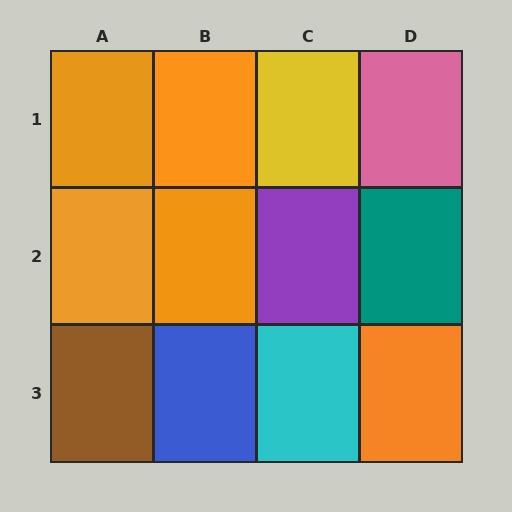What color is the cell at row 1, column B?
Orange.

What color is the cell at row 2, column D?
Teal.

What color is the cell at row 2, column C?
Purple.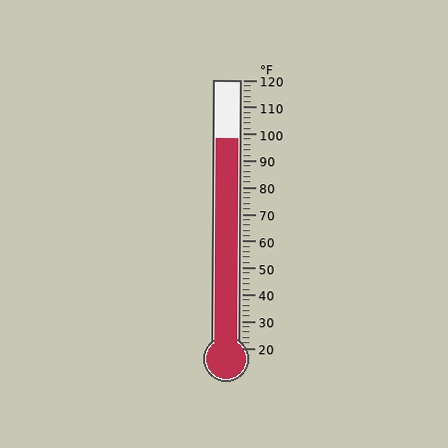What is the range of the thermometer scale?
The thermometer scale ranges from 20°F to 120°F.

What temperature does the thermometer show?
The thermometer shows approximately 98°F.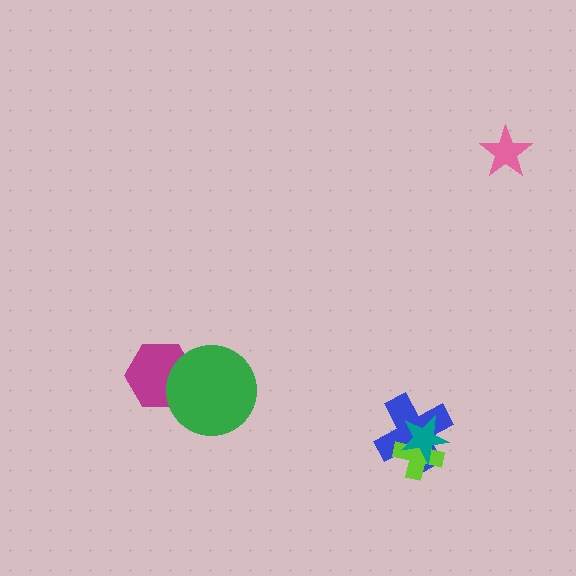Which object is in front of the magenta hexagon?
The green circle is in front of the magenta hexagon.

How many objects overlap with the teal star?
2 objects overlap with the teal star.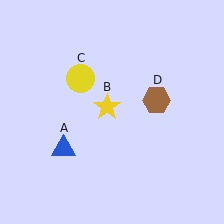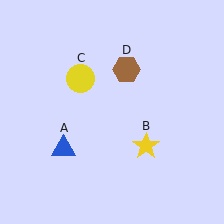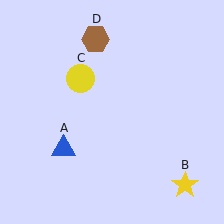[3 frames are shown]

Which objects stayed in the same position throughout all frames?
Blue triangle (object A) and yellow circle (object C) remained stationary.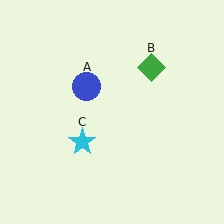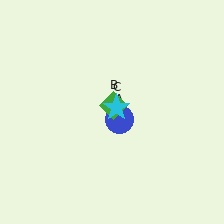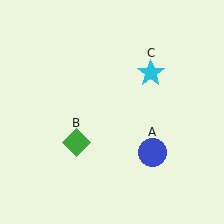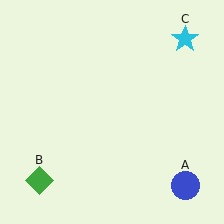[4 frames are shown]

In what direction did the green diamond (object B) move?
The green diamond (object B) moved down and to the left.